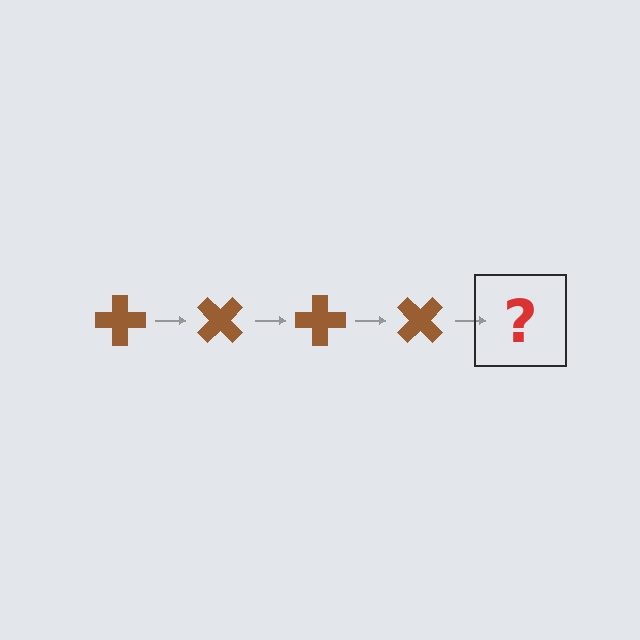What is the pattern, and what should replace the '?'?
The pattern is that the cross rotates 45 degrees each step. The '?' should be a brown cross rotated 180 degrees.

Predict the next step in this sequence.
The next step is a brown cross rotated 180 degrees.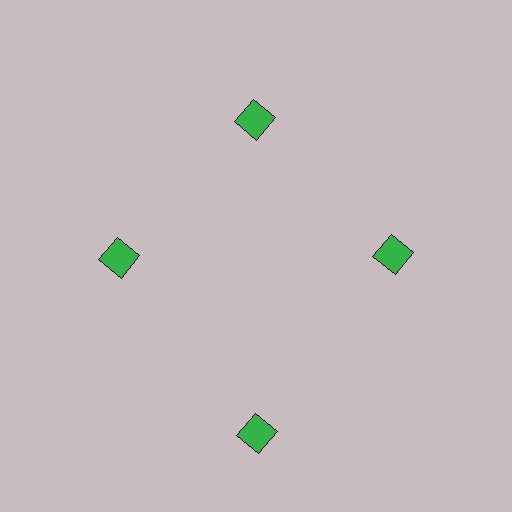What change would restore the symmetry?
The symmetry would be restored by moving it inward, back onto the ring so that all 4 squares sit at equal angles and equal distance from the center.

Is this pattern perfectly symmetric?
No. The 4 green squares are arranged in a ring, but one element near the 6 o'clock position is pushed outward from the center, breaking the 4-fold rotational symmetry.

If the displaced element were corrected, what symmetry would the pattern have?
It would have 4-fold rotational symmetry — the pattern would map onto itself every 90 degrees.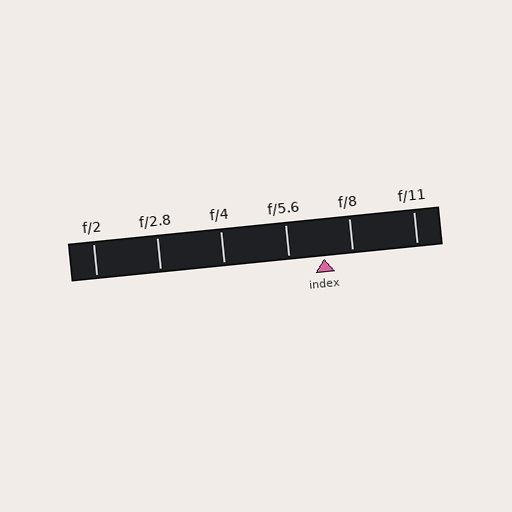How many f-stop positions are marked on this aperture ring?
There are 6 f-stop positions marked.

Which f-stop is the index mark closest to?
The index mark is closest to f/8.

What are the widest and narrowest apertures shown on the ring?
The widest aperture shown is f/2 and the narrowest is f/11.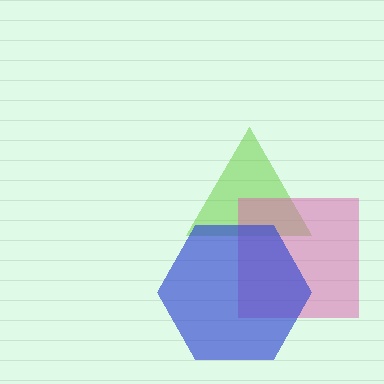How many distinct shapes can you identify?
There are 3 distinct shapes: a lime triangle, a pink square, a blue hexagon.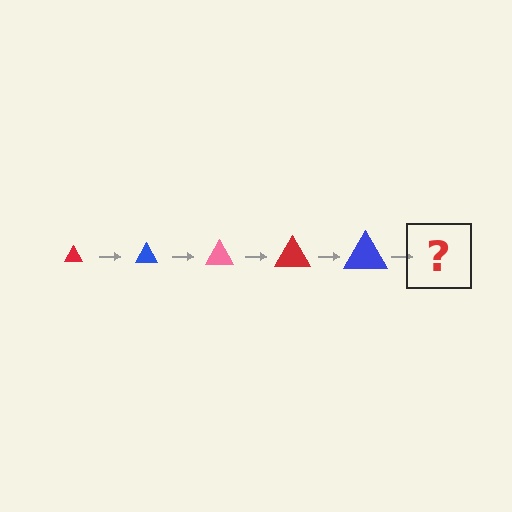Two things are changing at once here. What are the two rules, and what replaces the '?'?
The two rules are that the triangle grows larger each step and the color cycles through red, blue, and pink. The '?' should be a pink triangle, larger than the previous one.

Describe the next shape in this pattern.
It should be a pink triangle, larger than the previous one.